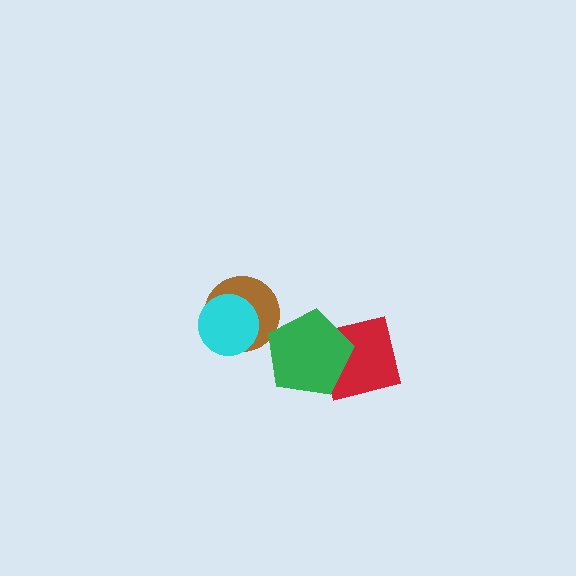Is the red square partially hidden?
Yes, it is partially covered by another shape.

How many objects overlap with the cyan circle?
1 object overlaps with the cyan circle.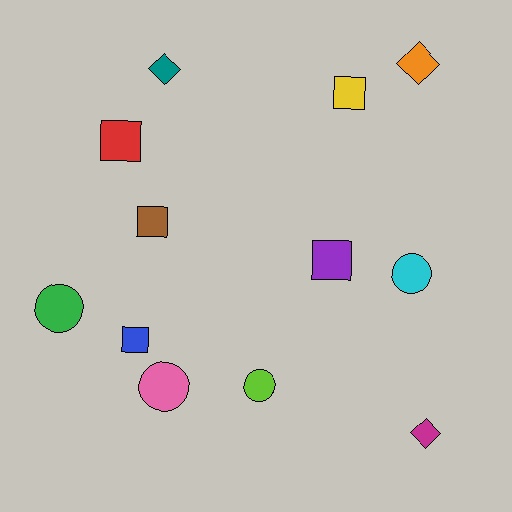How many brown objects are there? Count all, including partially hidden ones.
There is 1 brown object.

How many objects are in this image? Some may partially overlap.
There are 12 objects.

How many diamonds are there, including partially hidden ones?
There are 3 diamonds.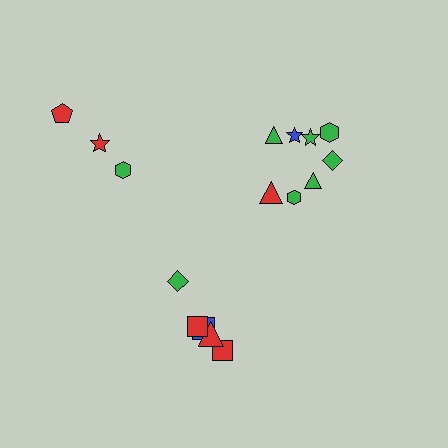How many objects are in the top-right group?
There are 8 objects.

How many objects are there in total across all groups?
There are 16 objects.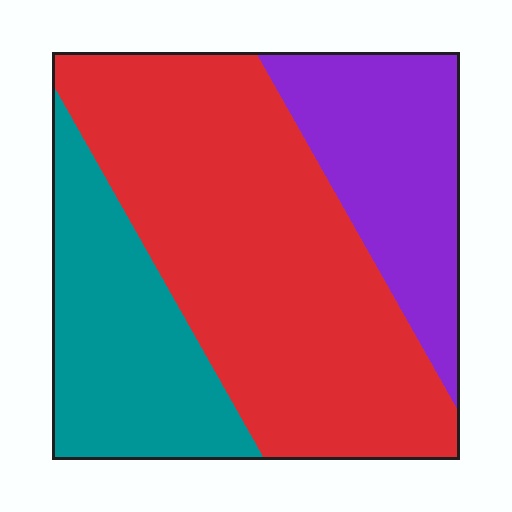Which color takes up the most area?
Red, at roughly 55%.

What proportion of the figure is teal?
Teal covers about 25% of the figure.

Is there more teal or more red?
Red.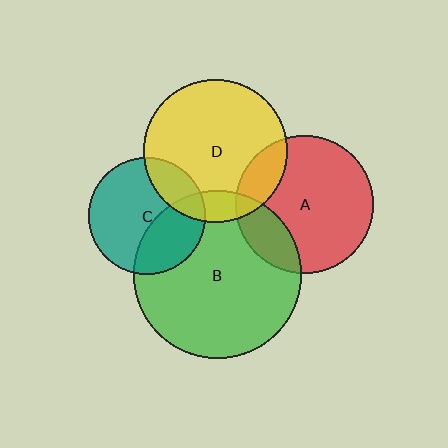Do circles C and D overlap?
Yes.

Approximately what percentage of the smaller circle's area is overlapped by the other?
Approximately 20%.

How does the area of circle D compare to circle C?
Approximately 1.5 times.